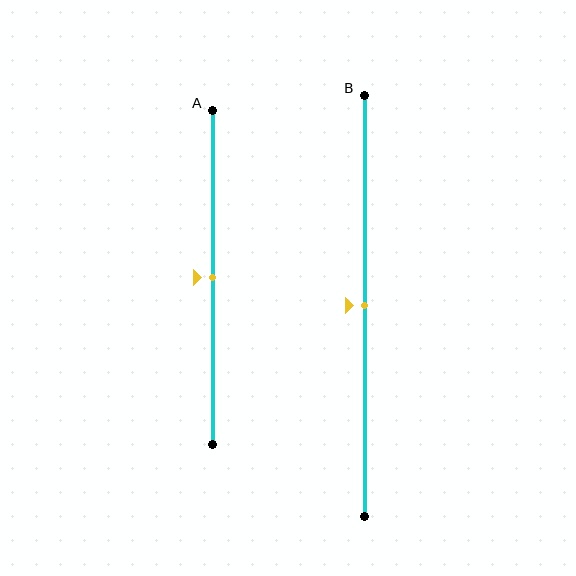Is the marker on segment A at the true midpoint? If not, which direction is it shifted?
Yes, the marker on segment A is at the true midpoint.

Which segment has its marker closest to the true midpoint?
Segment A has its marker closest to the true midpoint.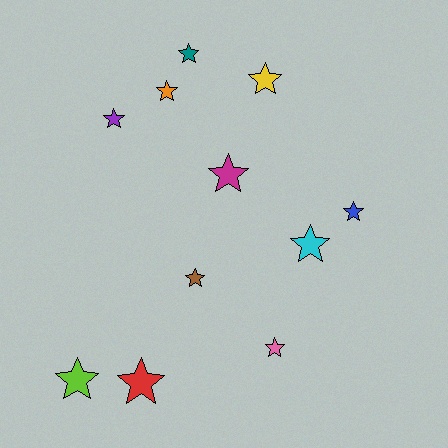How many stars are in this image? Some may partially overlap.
There are 11 stars.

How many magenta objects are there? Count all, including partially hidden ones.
There is 1 magenta object.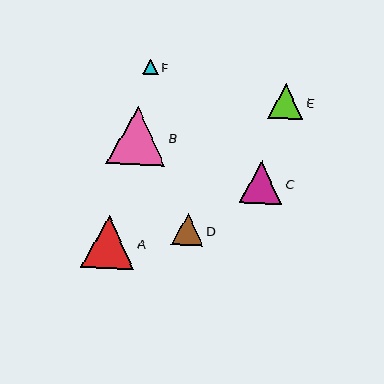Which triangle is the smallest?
Triangle F is the smallest with a size of approximately 16 pixels.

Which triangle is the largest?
Triangle B is the largest with a size of approximately 58 pixels.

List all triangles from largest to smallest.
From largest to smallest: B, A, C, E, D, F.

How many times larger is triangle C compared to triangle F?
Triangle C is approximately 2.7 times the size of triangle F.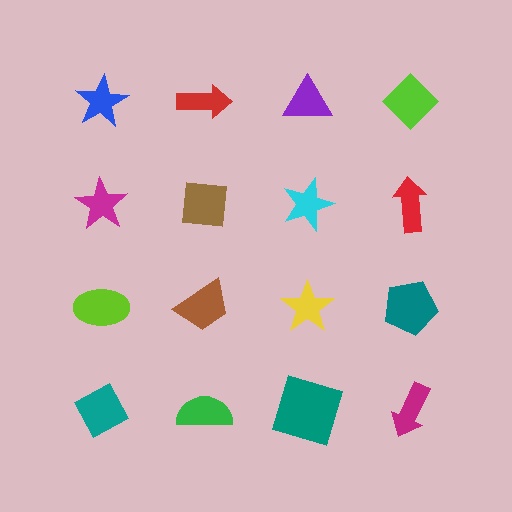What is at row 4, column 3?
A teal square.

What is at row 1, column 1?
A blue star.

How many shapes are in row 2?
4 shapes.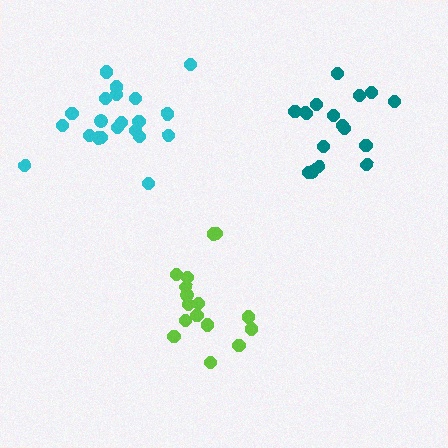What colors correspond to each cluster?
The clusters are colored: lime, cyan, teal.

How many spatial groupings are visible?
There are 3 spatial groupings.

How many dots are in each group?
Group 1: 16 dots, Group 2: 21 dots, Group 3: 17 dots (54 total).